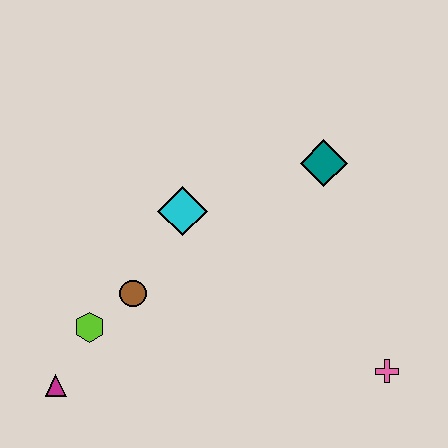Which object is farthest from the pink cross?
The magenta triangle is farthest from the pink cross.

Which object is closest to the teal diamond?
The cyan diamond is closest to the teal diamond.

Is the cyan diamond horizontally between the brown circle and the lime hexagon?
No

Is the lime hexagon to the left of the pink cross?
Yes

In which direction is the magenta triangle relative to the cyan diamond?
The magenta triangle is below the cyan diamond.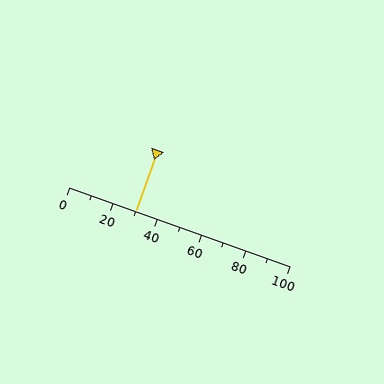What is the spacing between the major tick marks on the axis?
The major ticks are spaced 20 apart.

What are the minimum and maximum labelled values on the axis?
The axis runs from 0 to 100.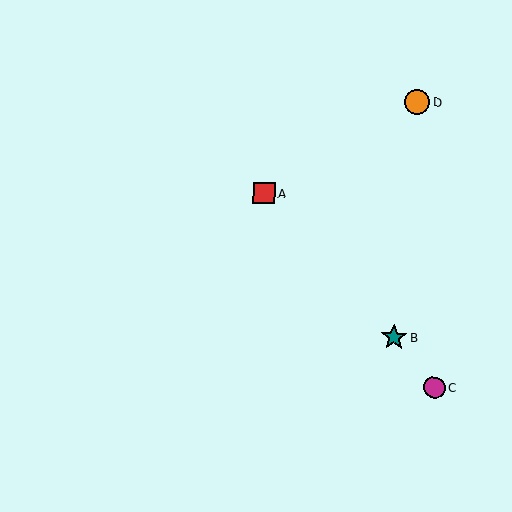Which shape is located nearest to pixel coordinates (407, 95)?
The orange circle (labeled D) at (417, 102) is nearest to that location.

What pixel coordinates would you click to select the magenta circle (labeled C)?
Click at (434, 387) to select the magenta circle C.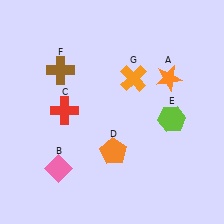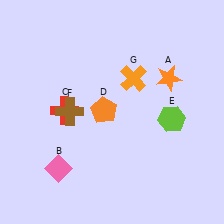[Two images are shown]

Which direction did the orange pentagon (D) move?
The orange pentagon (D) moved up.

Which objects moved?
The objects that moved are: the orange pentagon (D), the brown cross (F).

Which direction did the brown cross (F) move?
The brown cross (F) moved down.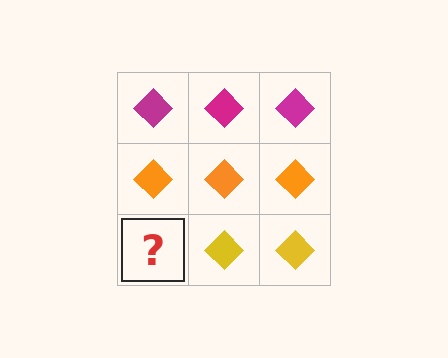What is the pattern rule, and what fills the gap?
The rule is that each row has a consistent color. The gap should be filled with a yellow diamond.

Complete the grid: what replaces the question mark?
The question mark should be replaced with a yellow diamond.